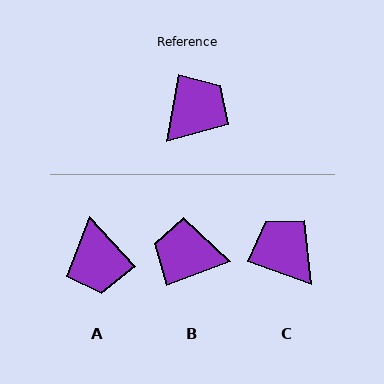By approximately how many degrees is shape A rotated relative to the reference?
Approximately 127 degrees clockwise.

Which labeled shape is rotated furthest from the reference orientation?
A, about 127 degrees away.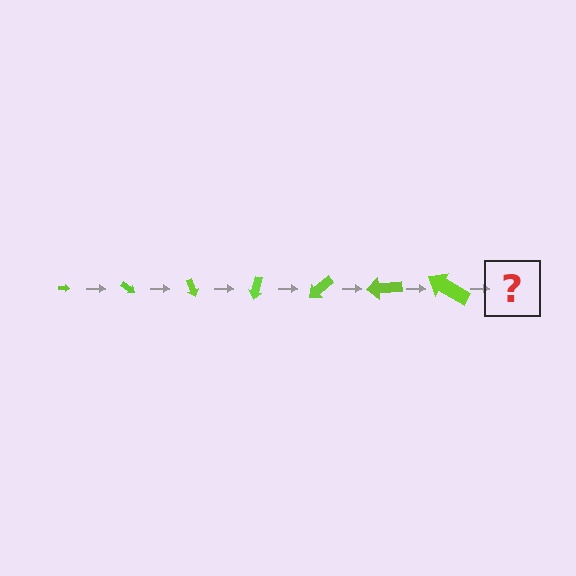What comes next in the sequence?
The next element should be an arrow, larger than the previous one and rotated 245 degrees from the start.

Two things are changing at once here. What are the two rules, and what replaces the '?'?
The two rules are that the arrow grows larger each step and it rotates 35 degrees each step. The '?' should be an arrow, larger than the previous one and rotated 245 degrees from the start.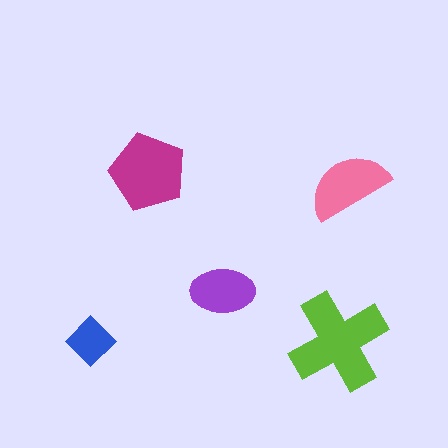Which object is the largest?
The lime cross.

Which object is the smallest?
The blue diamond.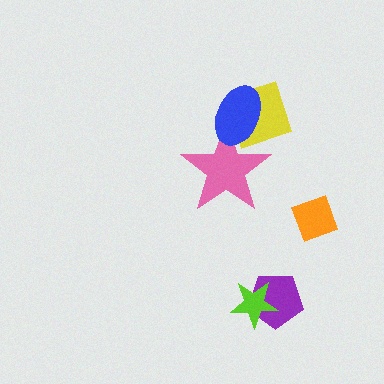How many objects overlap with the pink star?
2 objects overlap with the pink star.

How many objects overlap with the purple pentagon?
1 object overlaps with the purple pentagon.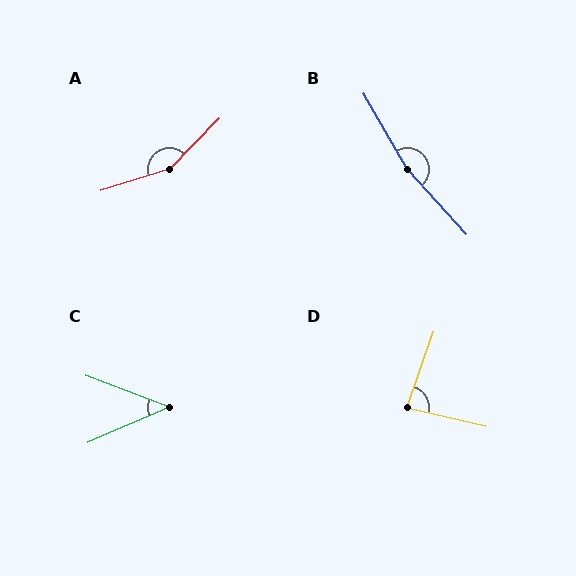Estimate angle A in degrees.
Approximately 152 degrees.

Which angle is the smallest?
C, at approximately 44 degrees.